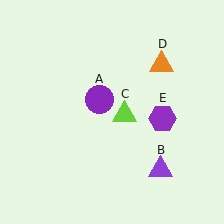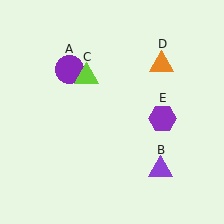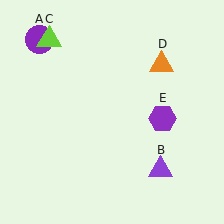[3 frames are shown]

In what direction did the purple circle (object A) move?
The purple circle (object A) moved up and to the left.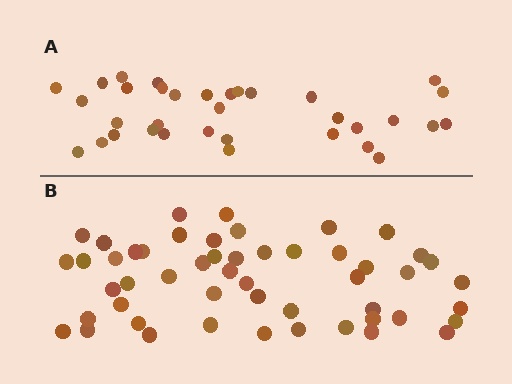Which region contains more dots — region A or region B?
Region B (the bottom region) has more dots.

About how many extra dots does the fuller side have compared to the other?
Region B has approximately 15 more dots than region A.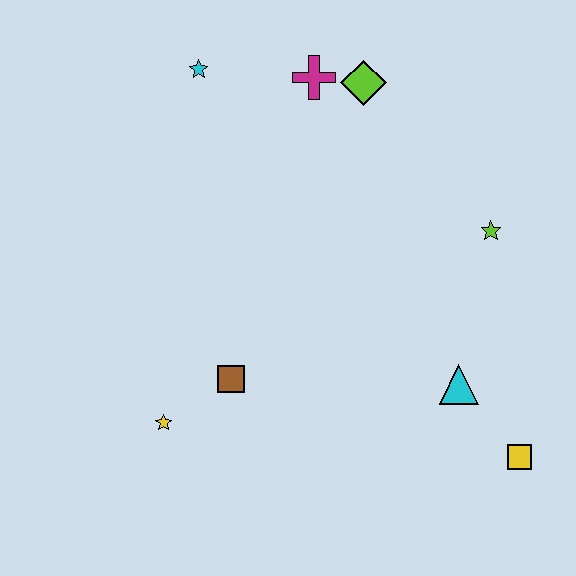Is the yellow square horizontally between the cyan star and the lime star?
No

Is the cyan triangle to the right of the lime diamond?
Yes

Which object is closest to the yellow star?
The brown square is closest to the yellow star.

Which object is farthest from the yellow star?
The lime diamond is farthest from the yellow star.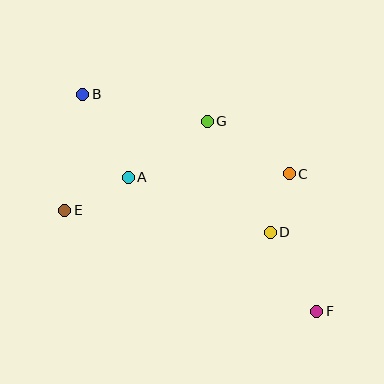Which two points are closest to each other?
Points C and D are closest to each other.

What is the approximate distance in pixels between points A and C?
The distance between A and C is approximately 161 pixels.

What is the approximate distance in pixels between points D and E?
The distance between D and E is approximately 206 pixels.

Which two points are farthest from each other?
Points B and F are farthest from each other.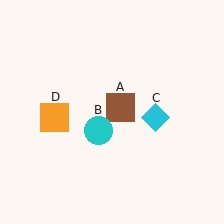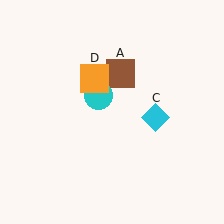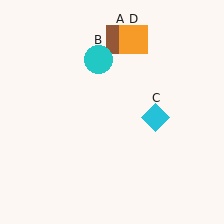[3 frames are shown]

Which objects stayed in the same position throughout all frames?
Cyan diamond (object C) remained stationary.